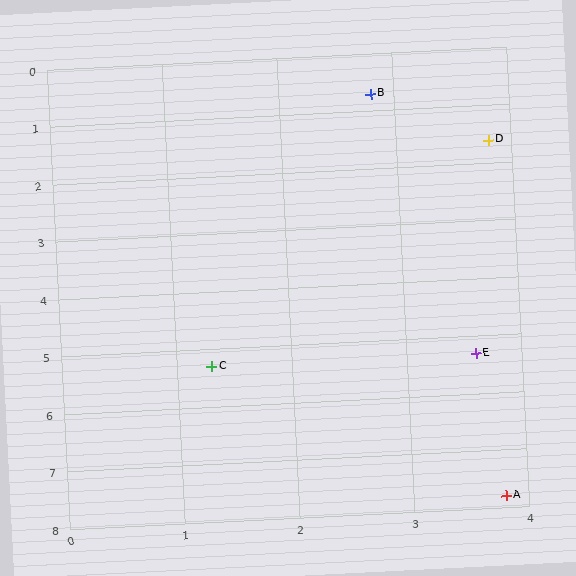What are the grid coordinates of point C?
Point C is at approximately (1.3, 5.3).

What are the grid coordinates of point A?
Point A is at approximately (3.8, 7.8).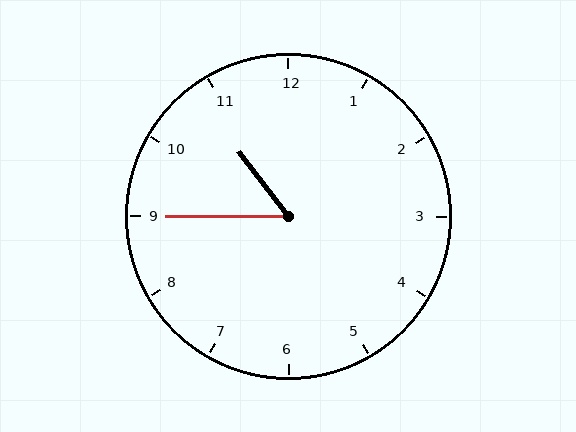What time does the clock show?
10:45.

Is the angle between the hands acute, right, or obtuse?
It is acute.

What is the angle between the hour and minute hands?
Approximately 52 degrees.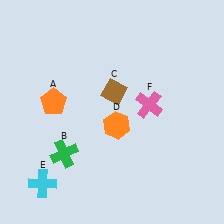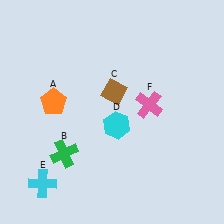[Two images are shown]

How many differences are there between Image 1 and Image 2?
There is 1 difference between the two images.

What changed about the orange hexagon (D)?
In Image 1, D is orange. In Image 2, it changed to cyan.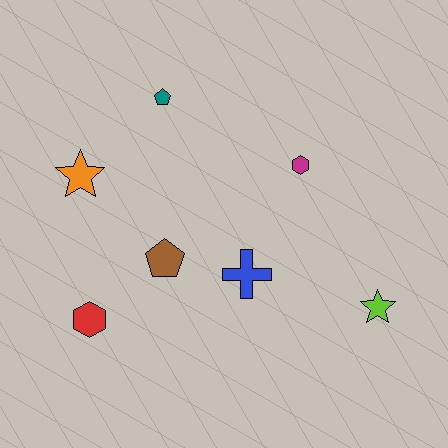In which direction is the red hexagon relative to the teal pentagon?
The red hexagon is below the teal pentagon.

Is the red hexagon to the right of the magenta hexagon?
No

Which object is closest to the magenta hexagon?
The blue cross is closest to the magenta hexagon.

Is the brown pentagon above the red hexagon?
Yes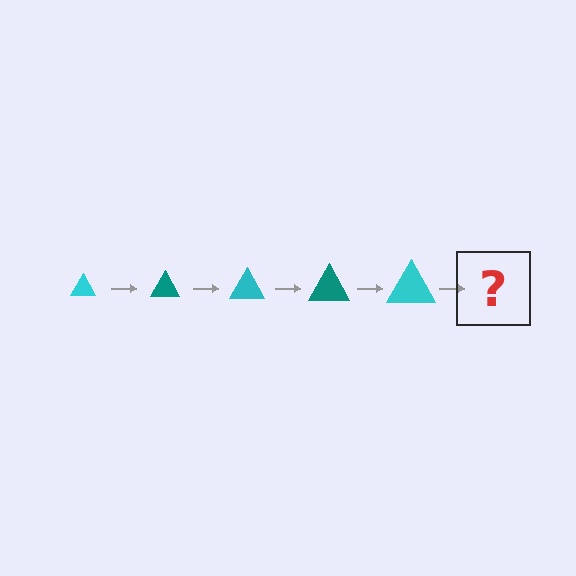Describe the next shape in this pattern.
It should be a teal triangle, larger than the previous one.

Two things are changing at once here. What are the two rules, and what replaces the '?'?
The two rules are that the triangle grows larger each step and the color cycles through cyan and teal. The '?' should be a teal triangle, larger than the previous one.